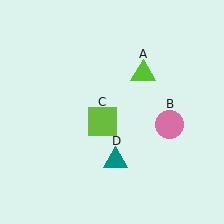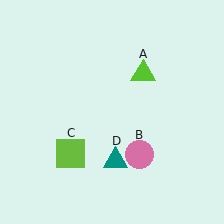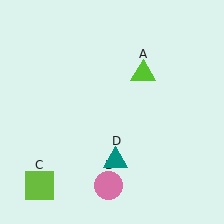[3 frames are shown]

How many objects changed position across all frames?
2 objects changed position: pink circle (object B), lime square (object C).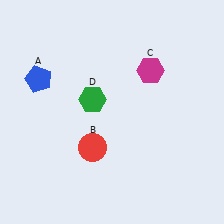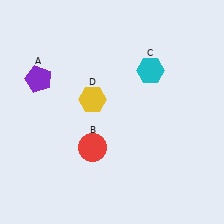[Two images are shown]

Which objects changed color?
A changed from blue to purple. C changed from magenta to cyan. D changed from green to yellow.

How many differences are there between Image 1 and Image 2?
There are 3 differences between the two images.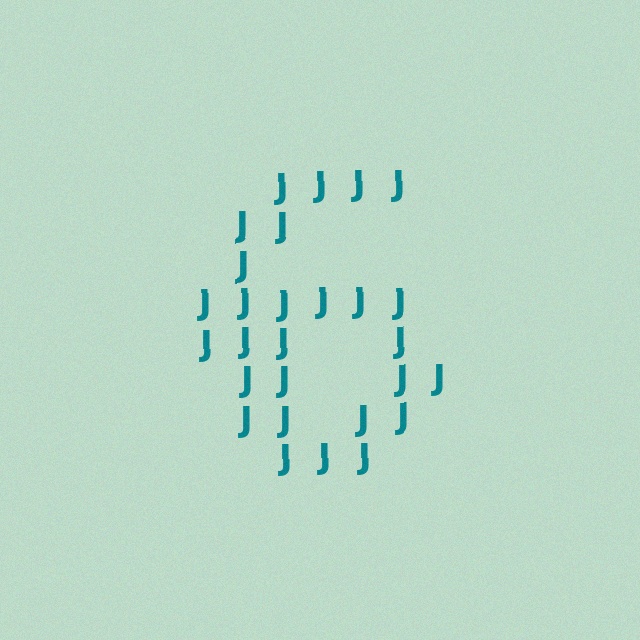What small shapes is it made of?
It is made of small letter J's.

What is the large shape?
The large shape is the digit 6.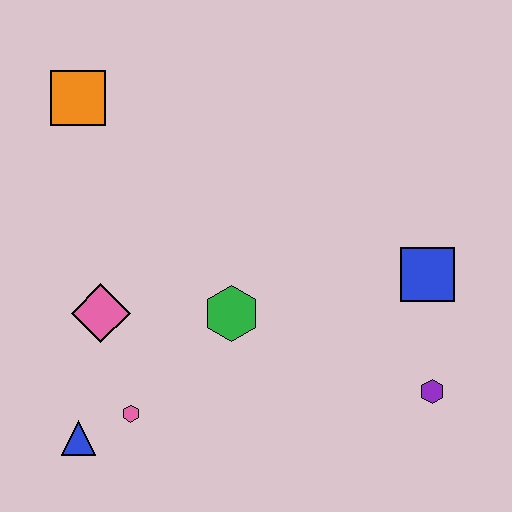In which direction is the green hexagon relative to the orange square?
The green hexagon is below the orange square.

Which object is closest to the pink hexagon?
The blue triangle is closest to the pink hexagon.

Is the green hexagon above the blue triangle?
Yes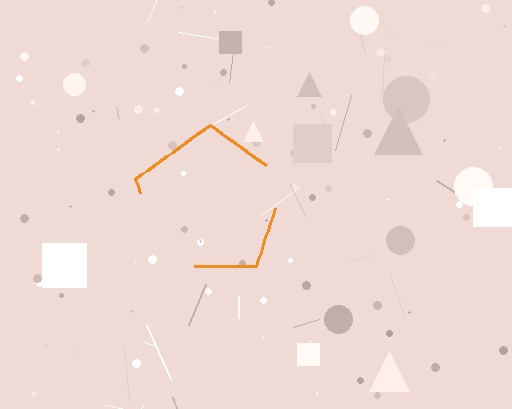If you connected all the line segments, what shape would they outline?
They would outline a pentagon.